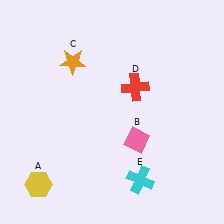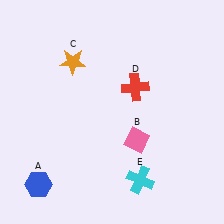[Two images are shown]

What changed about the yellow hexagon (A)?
In Image 1, A is yellow. In Image 2, it changed to blue.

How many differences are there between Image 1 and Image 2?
There is 1 difference between the two images.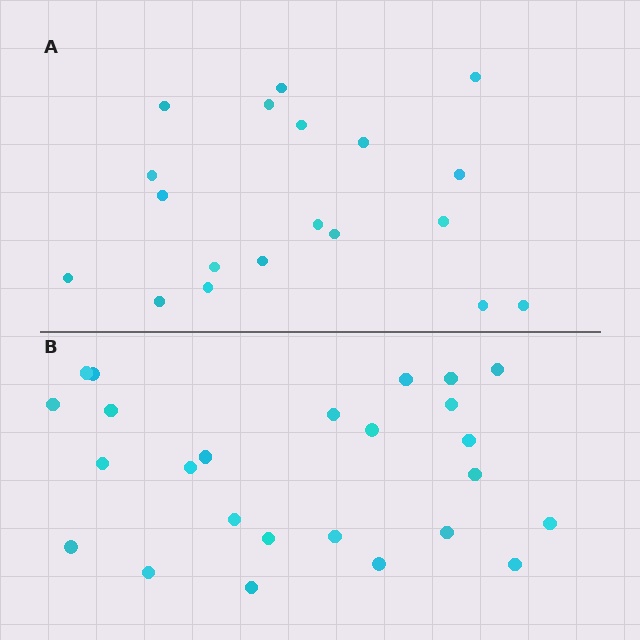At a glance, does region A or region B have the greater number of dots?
Region B (the bottom region) has more dots.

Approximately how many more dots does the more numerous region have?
Region B has about 6 more dots than region A.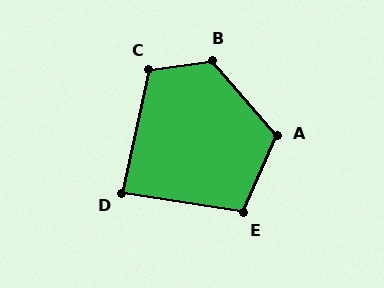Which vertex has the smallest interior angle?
D, at approximately 87 degrees.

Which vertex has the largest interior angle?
B, at approximately 123 degrees.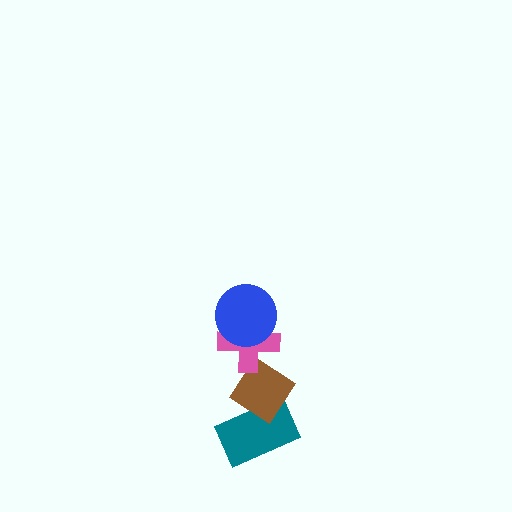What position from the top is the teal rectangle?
The teal rectangle is 4th from the top.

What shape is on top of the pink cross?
The blue circle is on top of the pink cross.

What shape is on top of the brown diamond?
The pink cross is on top of the brown diamond.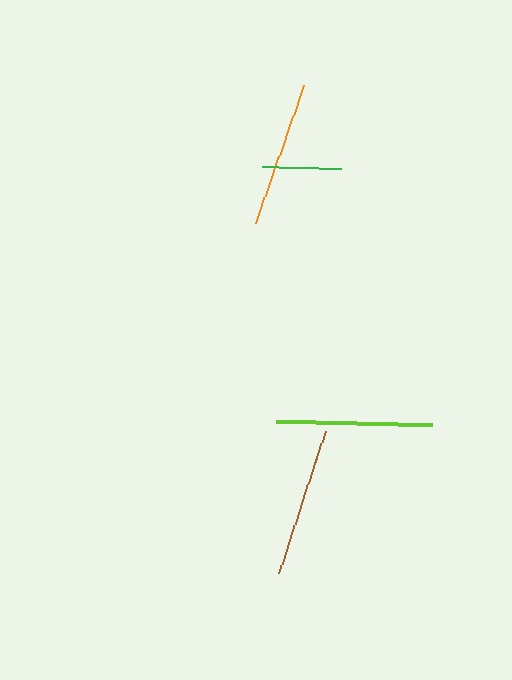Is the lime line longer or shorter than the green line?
The lime line is longer than the green line.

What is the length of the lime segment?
The lime segment is approximately 156 pixels long.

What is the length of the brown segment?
The brown segment is approximately 149 pixels long.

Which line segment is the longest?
The lime line is the longest at approximately 156 pixels.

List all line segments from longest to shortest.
From longest to shortest: lime, brown, orange, green.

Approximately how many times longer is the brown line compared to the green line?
The brown line is approximately 1.9 times the length of the green line.